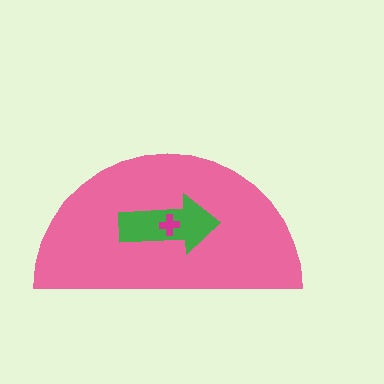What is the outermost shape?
The pink semicircle.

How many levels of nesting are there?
3.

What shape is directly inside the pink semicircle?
The green arrow.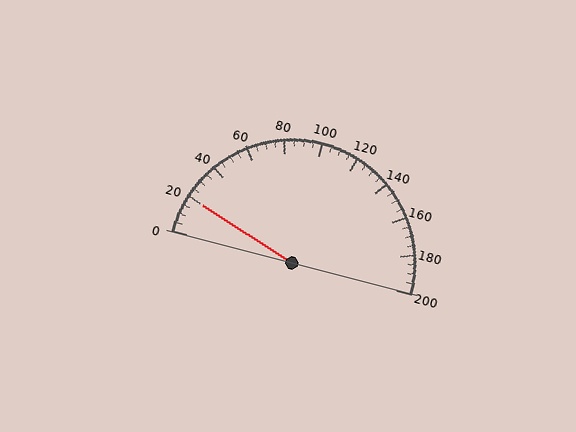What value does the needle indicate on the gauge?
The needle indicates approximately 20.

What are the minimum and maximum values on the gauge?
The gauge ranges from 0 to 200.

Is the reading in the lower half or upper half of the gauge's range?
The reading is in the lower half of the range (0 to 200).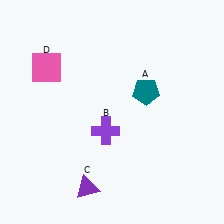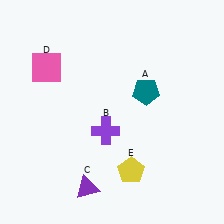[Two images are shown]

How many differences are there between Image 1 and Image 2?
There is 1 difference between the two images.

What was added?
A yellow pentagon (E) was added in Image 2.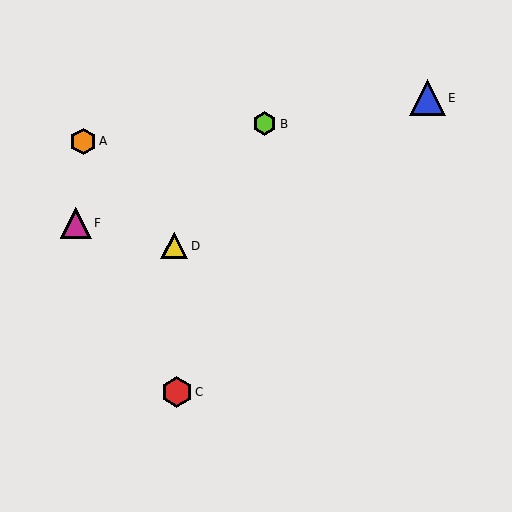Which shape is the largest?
The blue triangle (labeled E) is the largest.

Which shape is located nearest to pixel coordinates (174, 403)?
The red hexagon (labeled C) at (177, 392) is nearest to that location.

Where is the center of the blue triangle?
The center of the blue triangle is at (427, 98).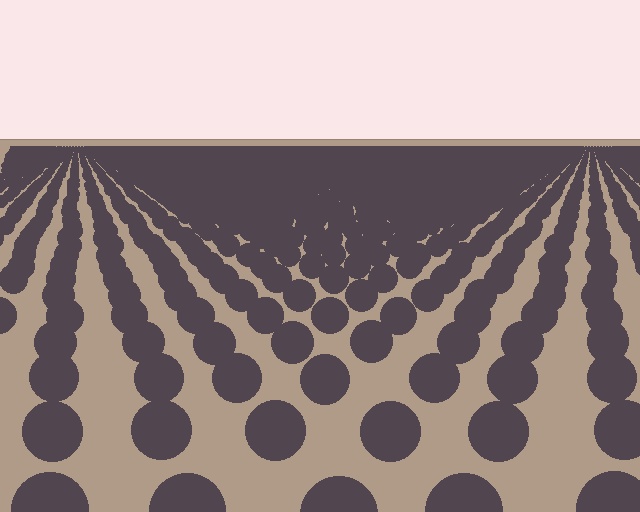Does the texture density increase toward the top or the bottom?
Density increases toward the top.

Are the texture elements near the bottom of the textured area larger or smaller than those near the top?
Larger. Near the bottom, elements are closer to the viewer and appear at a bigger on-screen size.